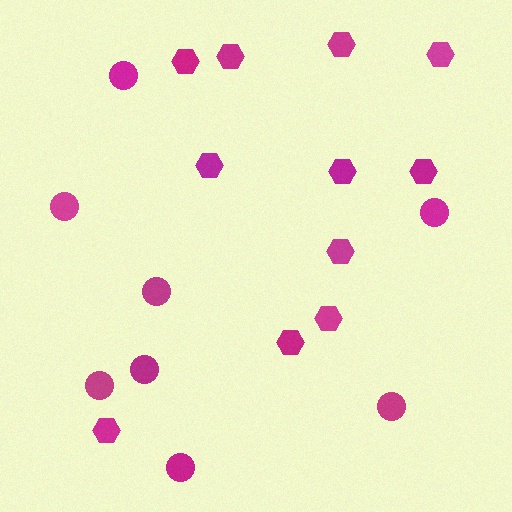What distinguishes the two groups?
There are 2 groups: one group of circles (8) and one group of hexagons (11).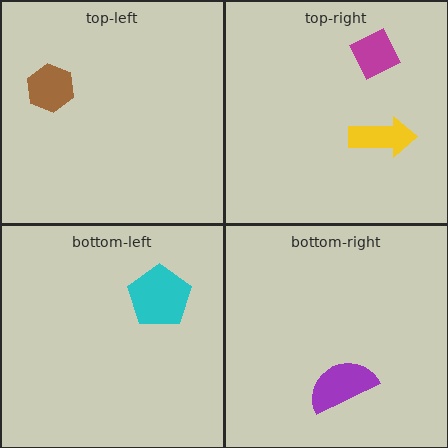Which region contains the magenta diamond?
The top-right region.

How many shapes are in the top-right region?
2.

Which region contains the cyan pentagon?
The bottom-left region.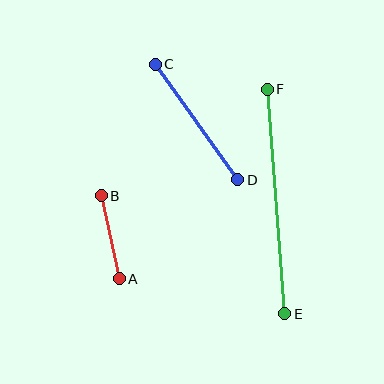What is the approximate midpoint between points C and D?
The midpoint is at approximately (196, 122) pixels.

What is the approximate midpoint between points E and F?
The midpoint is at approximately (276, 202) pixels.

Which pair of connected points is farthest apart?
Points E and F are farthest apart.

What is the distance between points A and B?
The distance is approximately 85 pixels.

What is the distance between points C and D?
The distance is approximately 142 pixels.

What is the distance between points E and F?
The distance is approximately 225 pixels.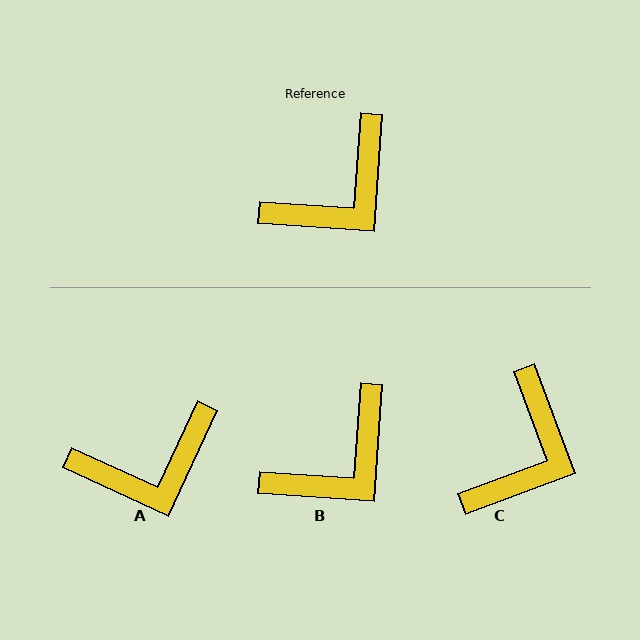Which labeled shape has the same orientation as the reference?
B.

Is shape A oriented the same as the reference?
No, it is off by about 21 degrees.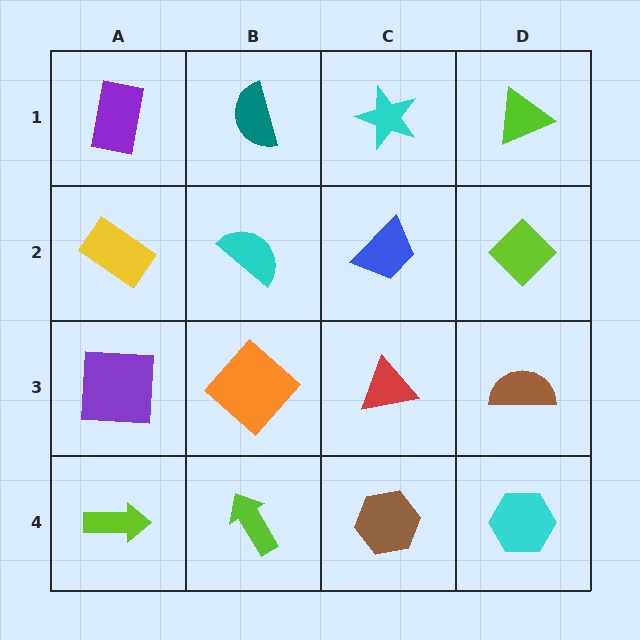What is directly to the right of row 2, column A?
A cyan semicircle.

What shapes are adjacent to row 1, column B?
A cyan semicircle (row 2, column B), a purple rectangle (row 1, column A), a cyan star (row 1, column C).